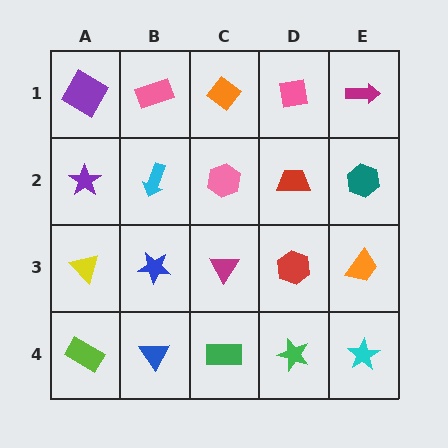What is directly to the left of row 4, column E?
A green star.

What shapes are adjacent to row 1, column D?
A red trapezoid (row 2, column D), an orange diamond (row 1, column C), a magenta arrow (row 1, column E).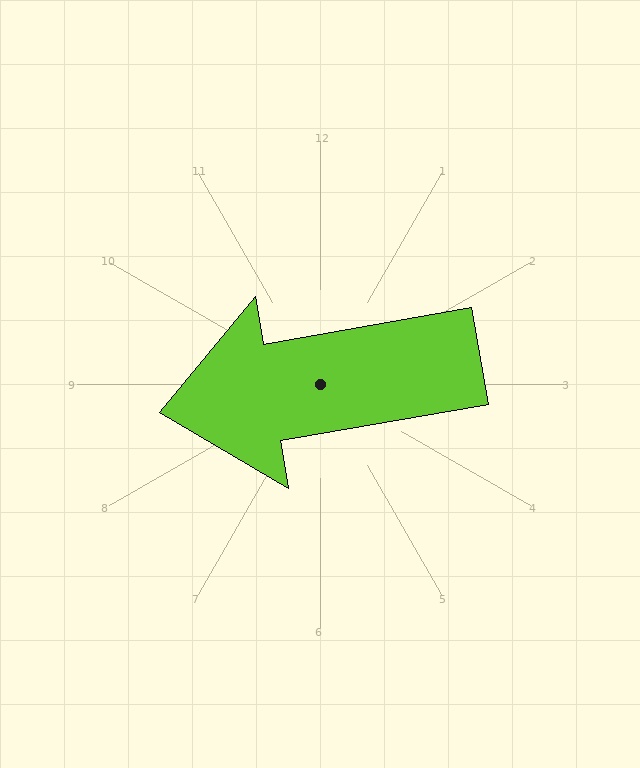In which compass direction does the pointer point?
West.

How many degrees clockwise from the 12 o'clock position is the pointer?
Approximately 260 degrees.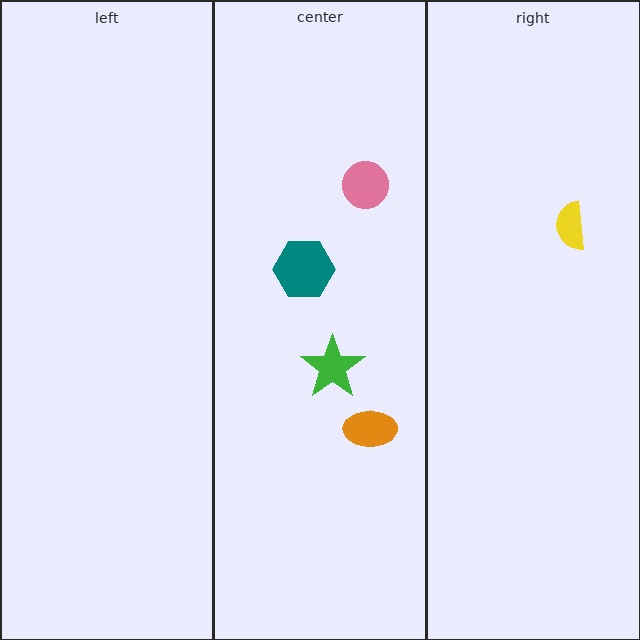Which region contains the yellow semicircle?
The right region.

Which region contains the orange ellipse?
The center region.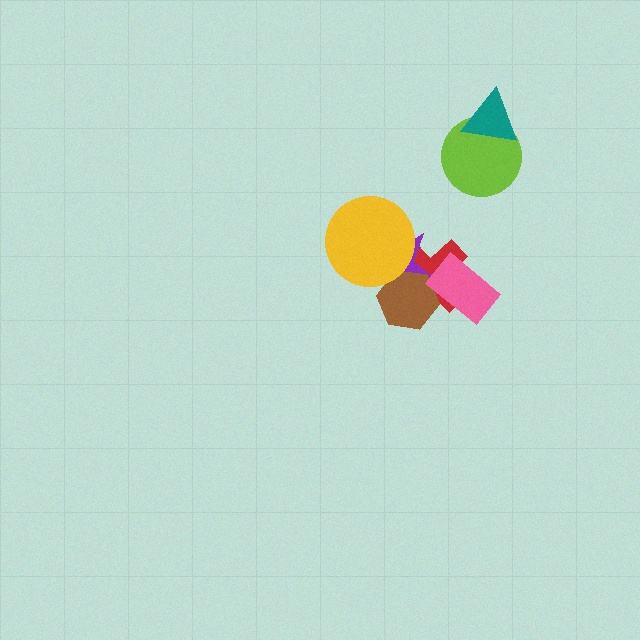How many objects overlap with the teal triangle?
1 object overlaps with the teal triangle.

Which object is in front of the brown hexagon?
The pink rectangle is in front of the brown hexagon.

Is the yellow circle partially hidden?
No, no other shape covers it.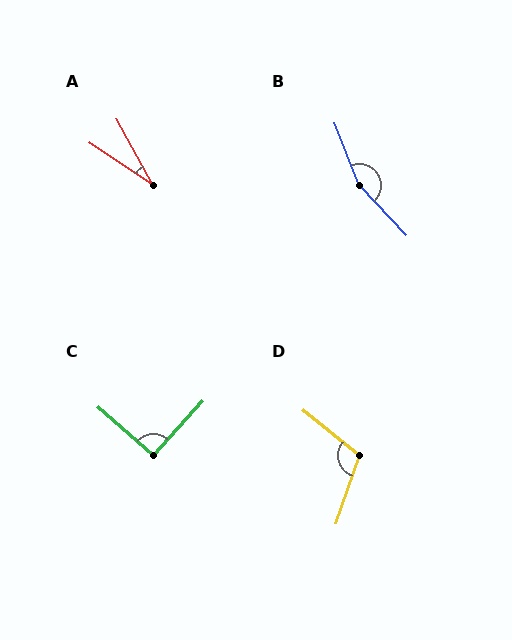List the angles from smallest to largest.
A (28°), C (91°), D (110°), B (159°).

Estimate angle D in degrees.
Approximately 110 degrees.